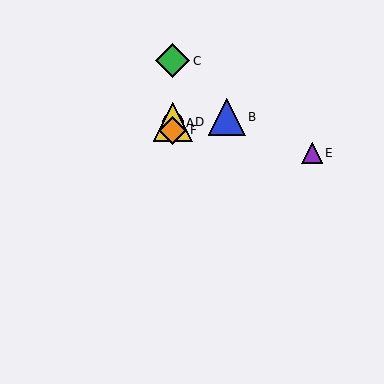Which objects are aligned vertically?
Objects A, C, D, F are aligned vertically.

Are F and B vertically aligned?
No, F is at x≈173 and B is at x≈227.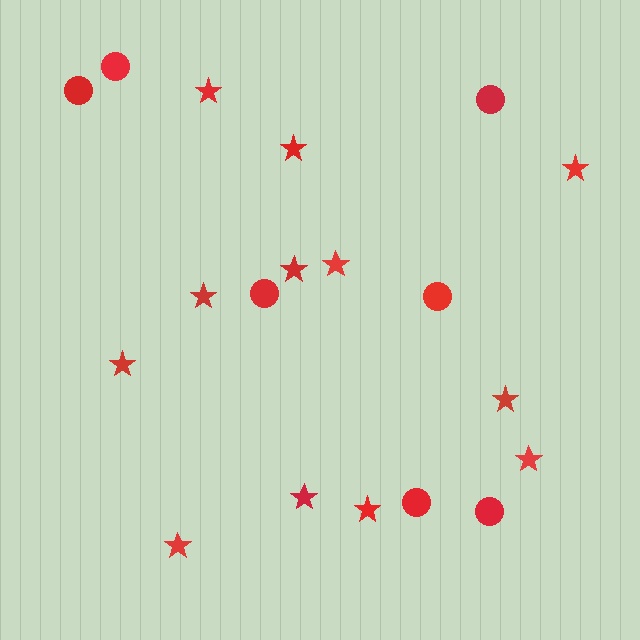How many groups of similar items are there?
There are 2 groups: one group of stars (12) and one group of circles (7).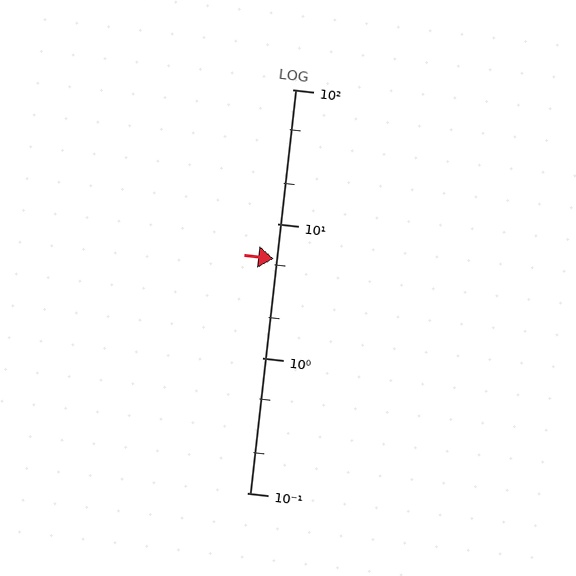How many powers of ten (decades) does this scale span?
The scale spans 3 decades, from 0.1 to 100.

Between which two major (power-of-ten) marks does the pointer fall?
The pointer is between 1 and 10.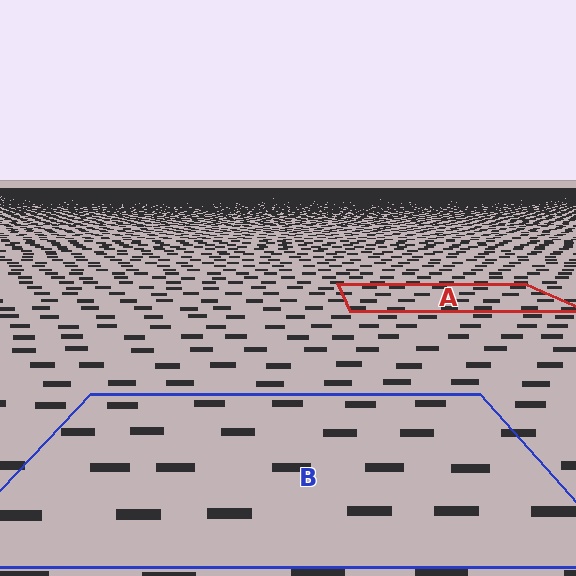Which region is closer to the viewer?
Region B is closer. The texture elements there are larger and more spread out.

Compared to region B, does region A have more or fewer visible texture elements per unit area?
Region A has more texture elements per unit area — they are packed more densely because it is farther away.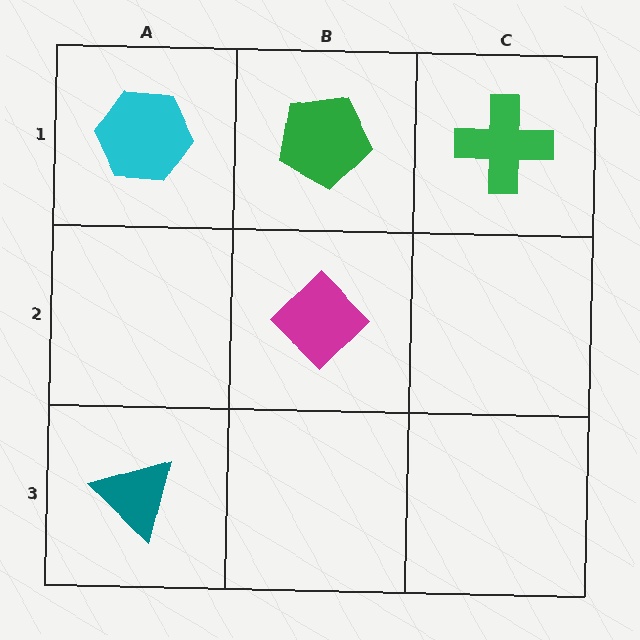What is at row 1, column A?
A cyan hexagon.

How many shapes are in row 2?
1 shape.